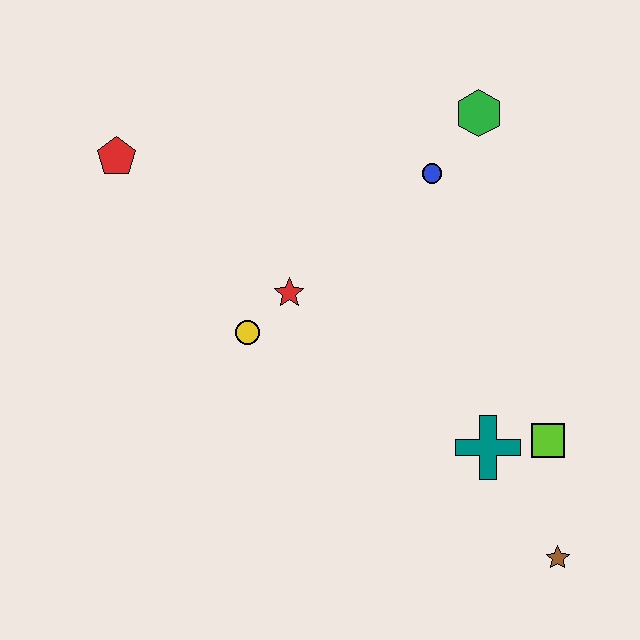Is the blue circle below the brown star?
No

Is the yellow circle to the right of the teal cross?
No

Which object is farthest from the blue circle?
The brown star is farthest from the blue circle.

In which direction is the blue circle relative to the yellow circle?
The blue circle is to the right of the yellow circle.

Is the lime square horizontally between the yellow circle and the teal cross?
No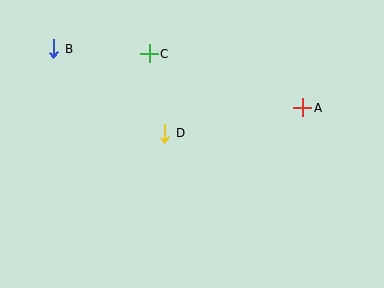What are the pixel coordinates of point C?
Point C is at (149, 54).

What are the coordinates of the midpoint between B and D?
The midpoint between B and D is at (109, 91).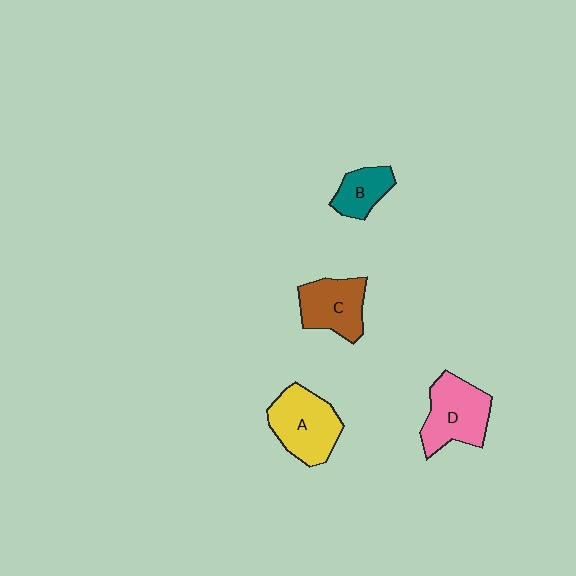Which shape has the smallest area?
Shape B (teal).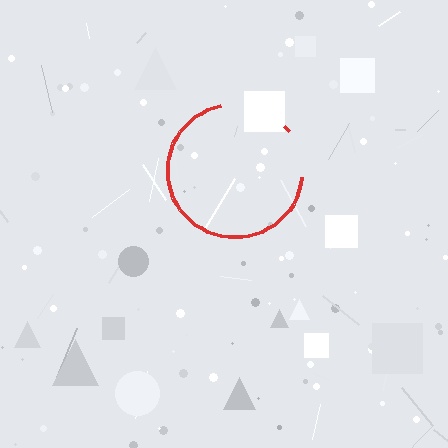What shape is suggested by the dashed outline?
The dashed outline suggests a circle.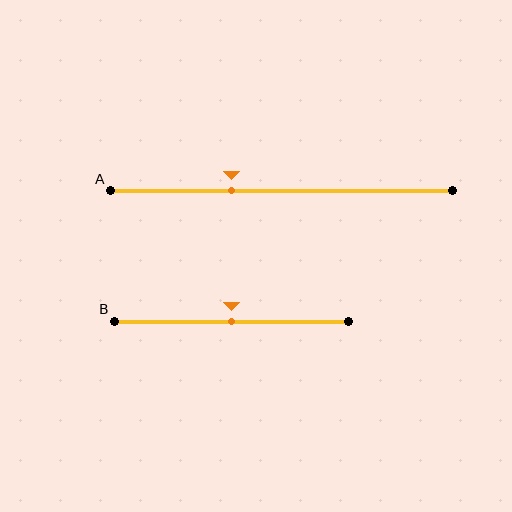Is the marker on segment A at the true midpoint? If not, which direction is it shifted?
No, the marker on segment A is shifted to the left by about 15% of the segment length.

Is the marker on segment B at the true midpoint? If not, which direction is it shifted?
Yes, the marker on segment B is at the true midpoint.